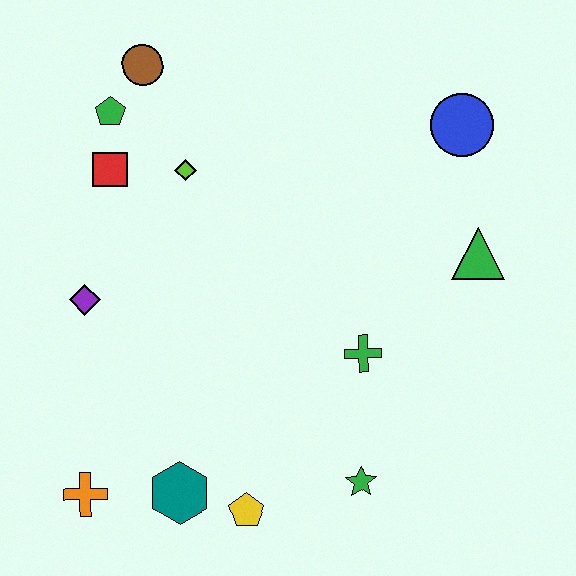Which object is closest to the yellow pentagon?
The teal hexagon is closest to the yellow pentagon.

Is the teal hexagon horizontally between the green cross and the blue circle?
No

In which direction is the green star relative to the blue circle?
The green star is below the blue circle.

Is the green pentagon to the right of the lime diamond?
No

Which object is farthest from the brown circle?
The green star is farthest from the brown circle.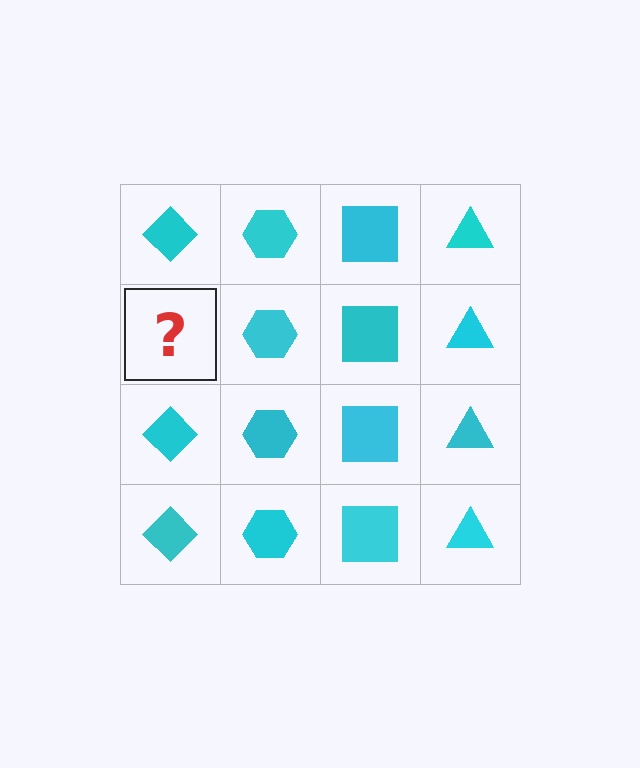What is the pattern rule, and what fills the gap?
The rule is that each column has a consistent shape. The gap should be filled with a cyan diamond.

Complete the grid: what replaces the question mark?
The question mark should be replaced with a cyan diamond.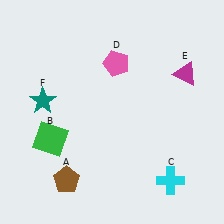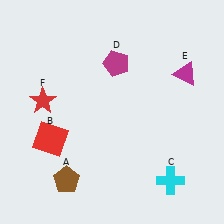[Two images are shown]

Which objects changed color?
B changed from green to red. D changed from pink to magenta. F changed from teal to red.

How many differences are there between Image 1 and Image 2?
There are 3 differences between the two images.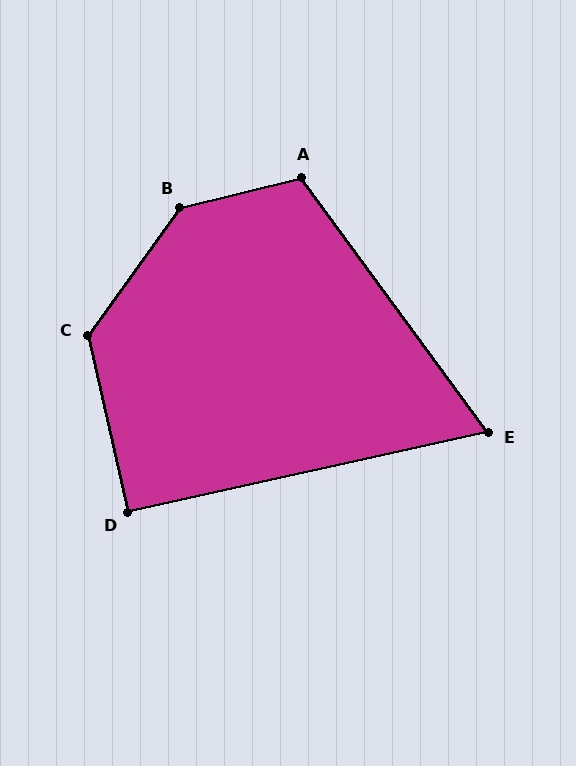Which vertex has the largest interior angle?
B, at approximately 140 degrees.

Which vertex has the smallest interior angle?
E, at approximately 66 degrees.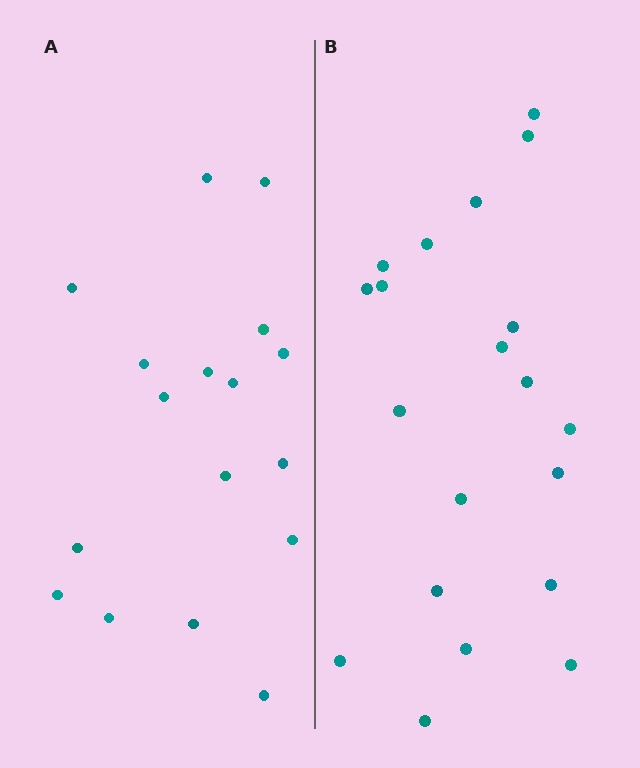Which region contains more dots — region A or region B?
Region B (the right region) has more dots.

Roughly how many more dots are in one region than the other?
Region B has just a few more — roughly 2 or 3 more dots than region A.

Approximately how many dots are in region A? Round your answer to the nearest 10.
About 20 dots. (The exact count is 17, which rounds to 20.)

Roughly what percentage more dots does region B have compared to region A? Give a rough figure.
About 20% more.